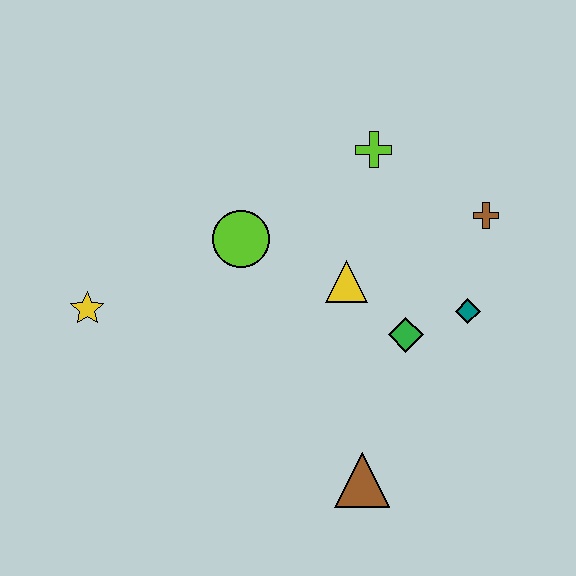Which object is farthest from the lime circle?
The brown triangle is farthest from the lime circle.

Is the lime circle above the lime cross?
No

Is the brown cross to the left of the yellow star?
No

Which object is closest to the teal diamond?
The green diamond is closest to the teal diamond.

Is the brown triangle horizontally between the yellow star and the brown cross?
Yes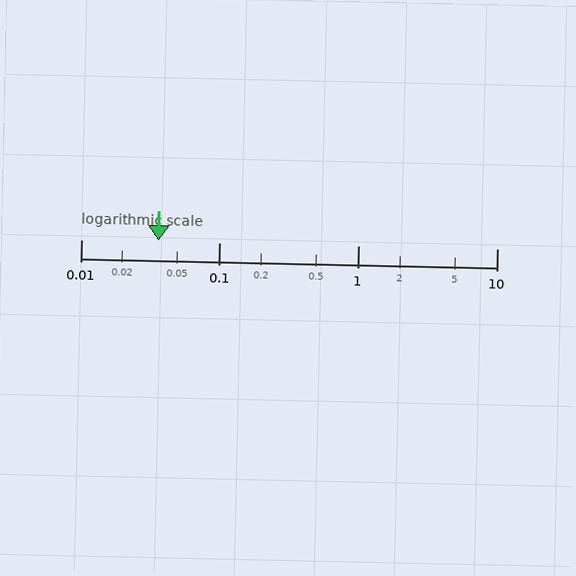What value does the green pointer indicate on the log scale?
The pointer indicates approximately 0.036.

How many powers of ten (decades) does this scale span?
The scale spans 3 decades, from 0.01 to 10.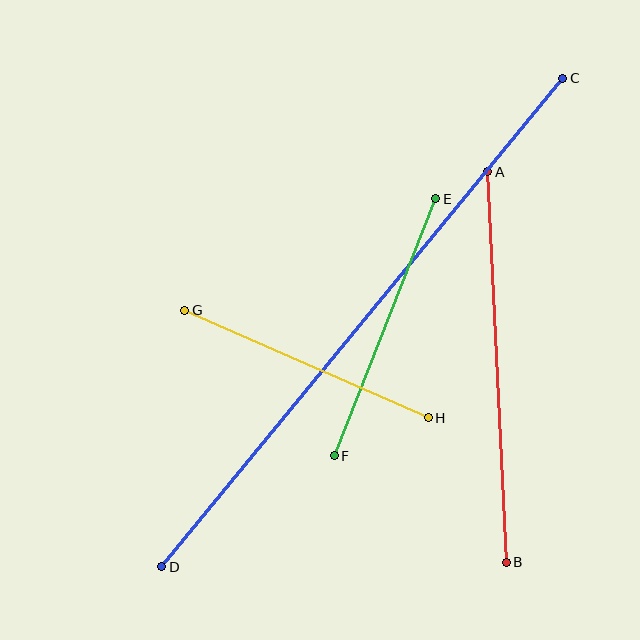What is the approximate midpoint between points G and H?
The midpoint is at approximately (306, 364) pixels.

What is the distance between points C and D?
The distance is approximately 632 pixels.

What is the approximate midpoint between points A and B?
The midpoint is at approximately (497, 367) pixels.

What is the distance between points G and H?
The distance is approximately 266 pixels.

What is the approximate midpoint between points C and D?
The midpoint is at approximately (362, 322) pixels.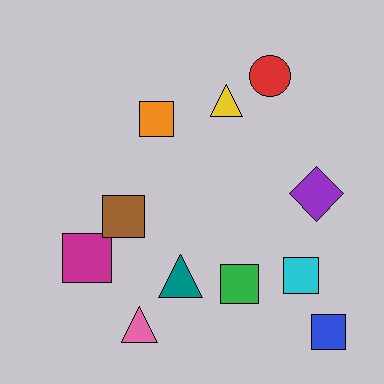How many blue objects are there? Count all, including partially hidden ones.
There is 1 blue object.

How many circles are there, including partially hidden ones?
There is 1 circle.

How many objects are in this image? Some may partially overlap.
There are 11 objects.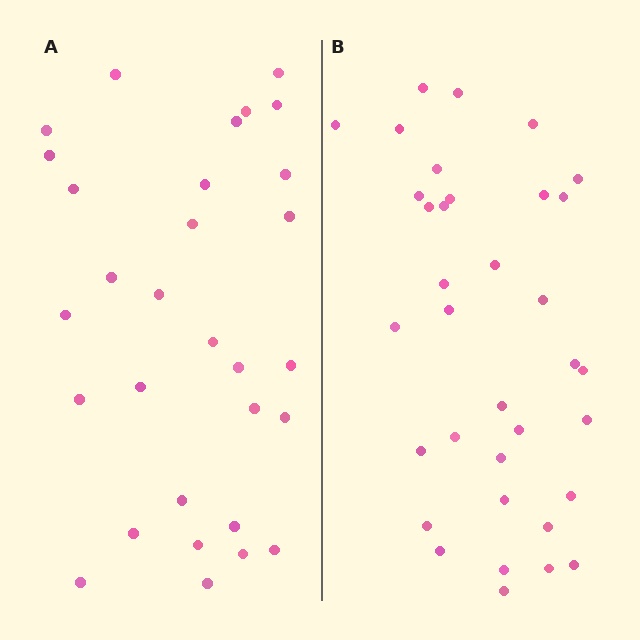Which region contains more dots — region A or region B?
Region B (the right region) has more dots.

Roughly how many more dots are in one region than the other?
Region B has about 5 more dots than region A.